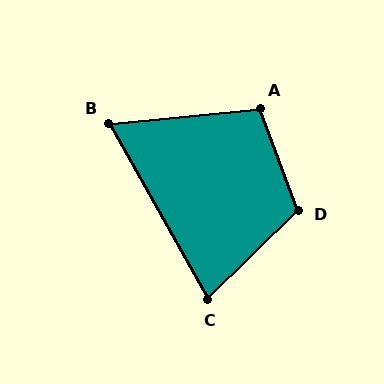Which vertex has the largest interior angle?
D, at approximately 114 degrees.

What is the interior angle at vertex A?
Approximately 105 degrees (obtuse).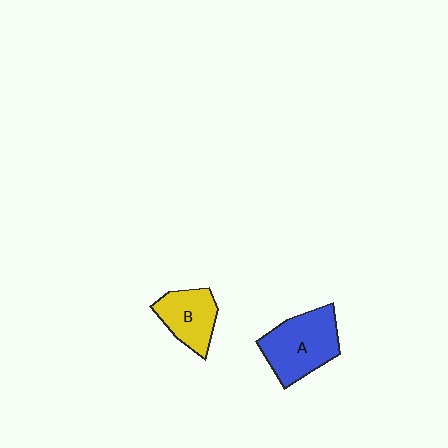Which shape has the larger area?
Shape A (blue).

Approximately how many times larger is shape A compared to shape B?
Approximately 1.4 times.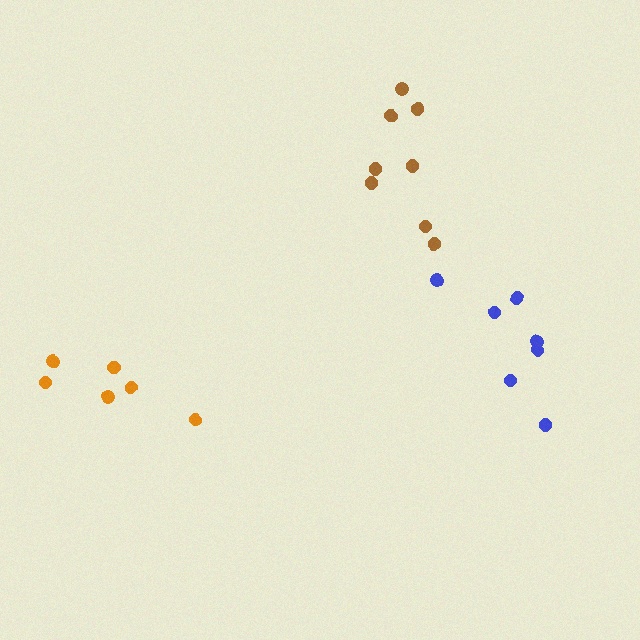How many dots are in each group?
Group 1: 6 dots, Group 2: 7 dots, Group 3: 8 dots (21 total).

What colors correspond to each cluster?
The clusters are colored: orange, blue, brown.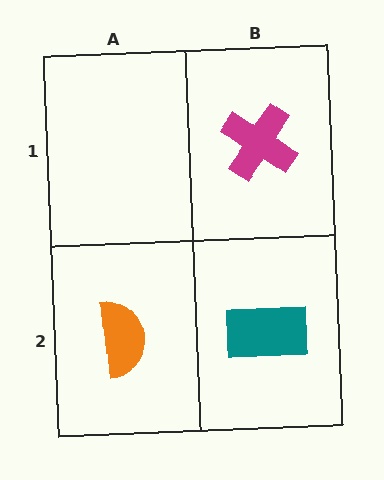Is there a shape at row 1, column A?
No, that cell is empty.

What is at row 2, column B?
A teal rectangle.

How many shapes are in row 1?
1 shape.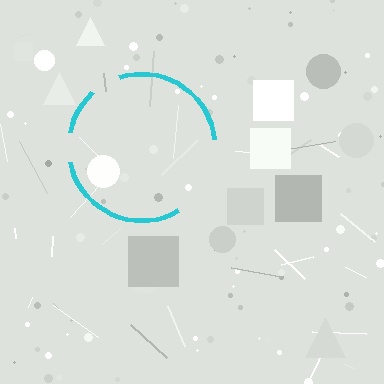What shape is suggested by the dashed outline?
The dashed outline suggests a circle.